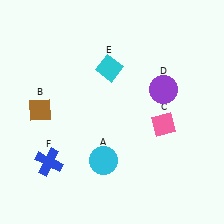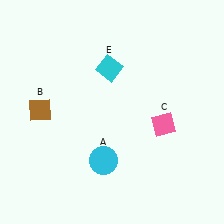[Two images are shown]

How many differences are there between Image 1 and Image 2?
There are 2 differences between the two images.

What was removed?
The blue cross (F), the purple circle (D) were removed in Image 2.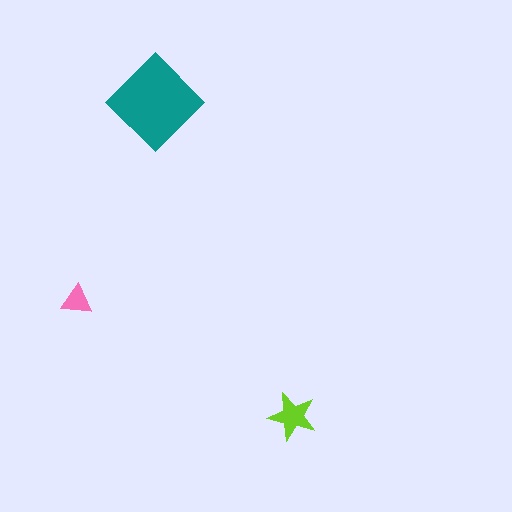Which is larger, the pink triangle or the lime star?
The lime star.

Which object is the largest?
The teal diamond.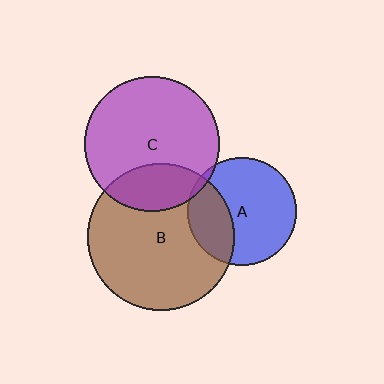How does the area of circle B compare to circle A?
Approximately 1.8 times.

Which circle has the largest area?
Circle B (brown).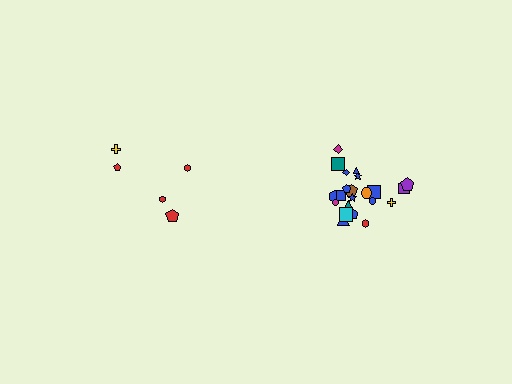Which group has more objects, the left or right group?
The right group.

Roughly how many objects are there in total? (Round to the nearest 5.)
Roughly 25 objects in total.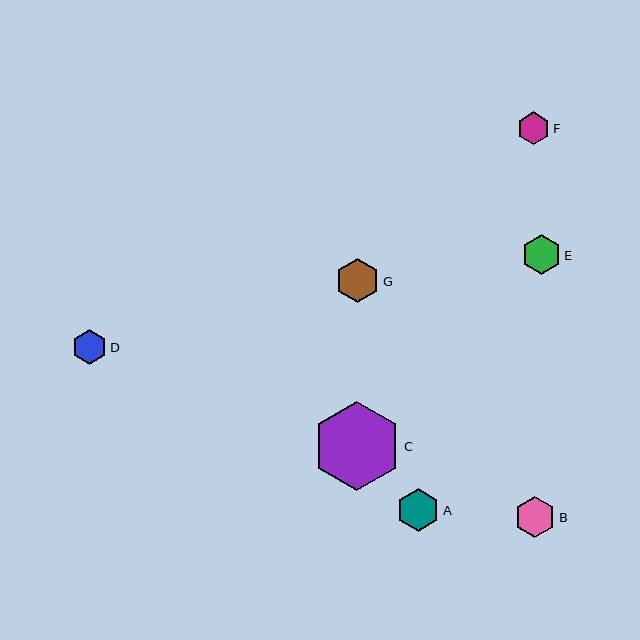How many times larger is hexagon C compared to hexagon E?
Hexagon C is approximately 2.2 times the size of hexagon E.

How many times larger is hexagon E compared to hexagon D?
Hexagon E is approximately 1.2 times the size of hexagon D.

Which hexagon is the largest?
Hexagon C is the largest with a size of approximately 89 pixels.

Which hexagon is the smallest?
Hexagon F is the smallest with a size of approximately 33 pixels.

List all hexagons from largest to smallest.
From largest to smallest: C, G, A, B, E, D, F.